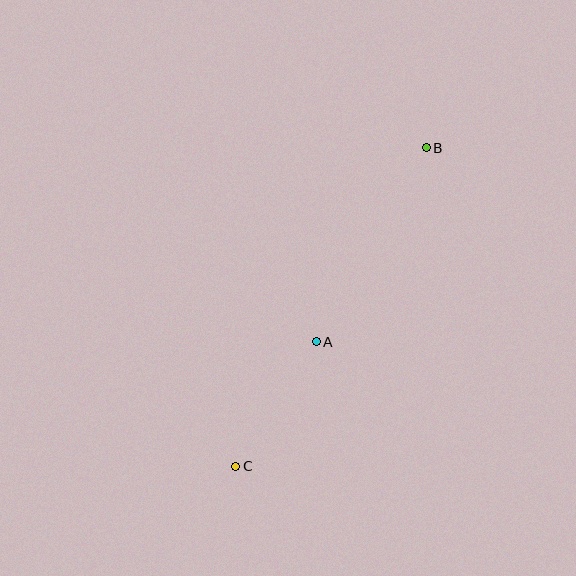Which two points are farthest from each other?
Points B and C are farthest from each other.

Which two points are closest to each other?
Points A and C are closest to each other.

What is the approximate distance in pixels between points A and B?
The distance between A and B is approximately 223 pixels.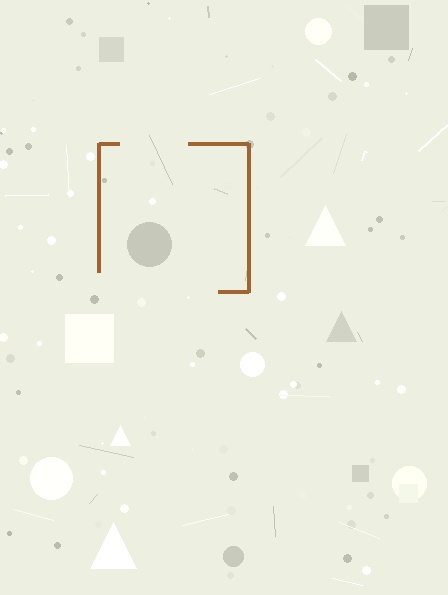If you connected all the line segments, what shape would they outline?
They would outline a square.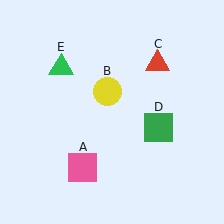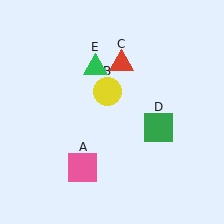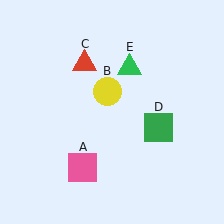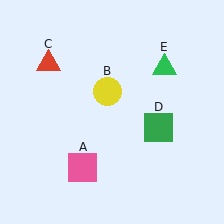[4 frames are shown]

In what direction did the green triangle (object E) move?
The green triangle (object E) moved right.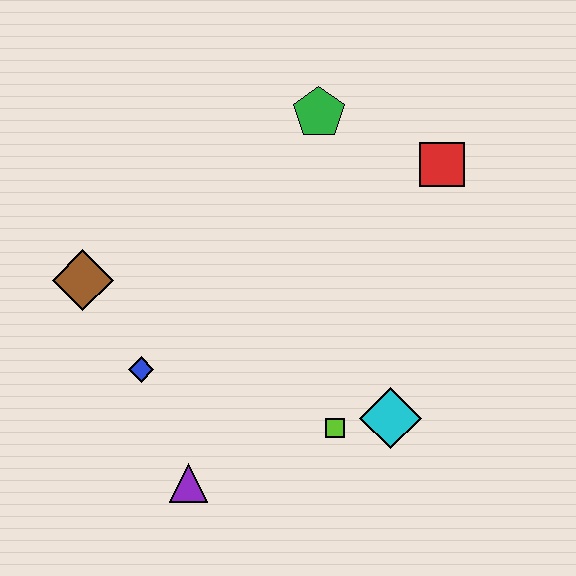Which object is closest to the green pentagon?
The red square is closest to the green pentagon.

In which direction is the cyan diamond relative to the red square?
The cyan diamond is below the red square.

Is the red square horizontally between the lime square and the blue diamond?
No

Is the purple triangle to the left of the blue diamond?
No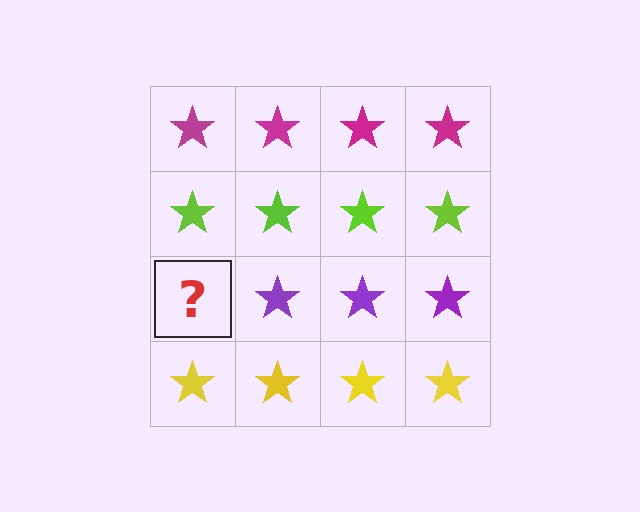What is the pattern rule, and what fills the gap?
The rule is that each row has a consistent color. The gap should be filled with a purple star.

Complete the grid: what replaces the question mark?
The question mark should be replaced with a purple star.